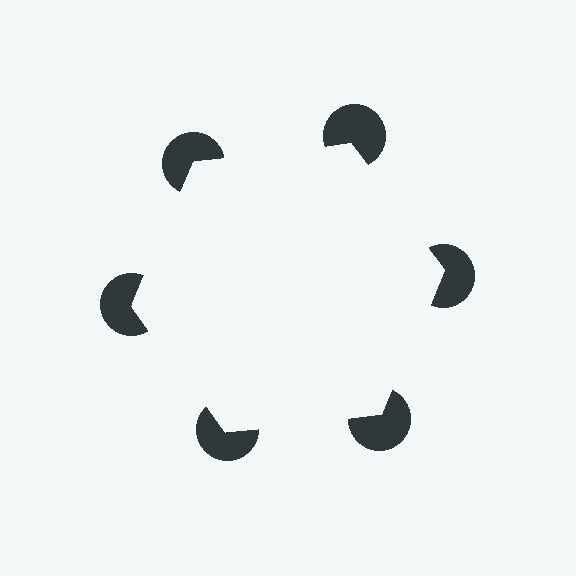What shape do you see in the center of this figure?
An illusory hexagon — its edges are inferred from the aligned wedge cuts in the pac-man discs, not physically drawn.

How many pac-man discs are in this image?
There are 6 — one at each vertex of the illusory hexagon.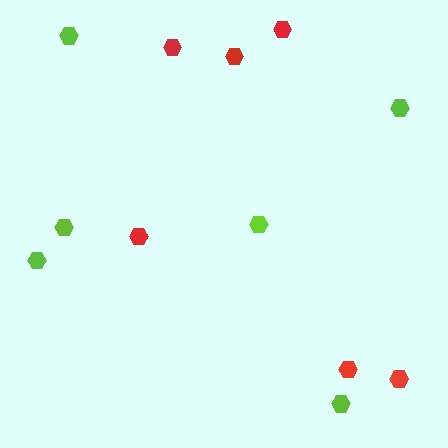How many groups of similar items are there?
There are 2 groups: one group of lime hexagons (6) and one group of red hexagons (6).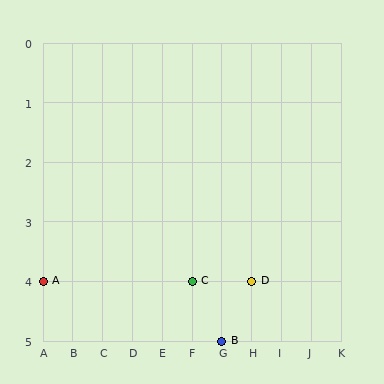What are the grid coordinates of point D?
Point D is at grid coordinates (H, 4).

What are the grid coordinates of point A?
Point A is at grid coordinates (A, 4).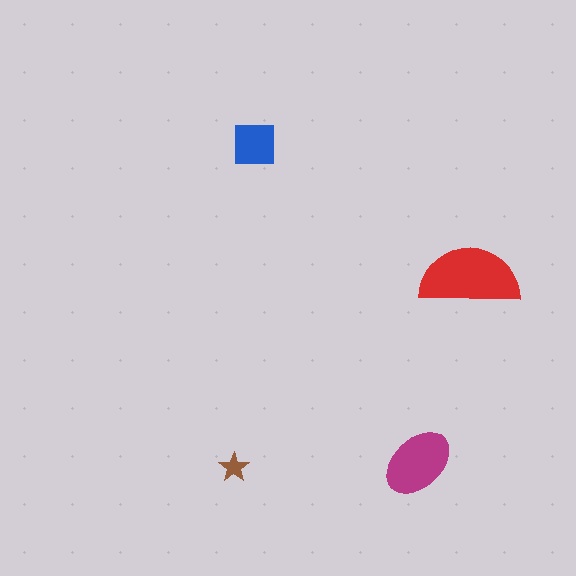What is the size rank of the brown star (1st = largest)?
4th.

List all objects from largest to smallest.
The red semicircle, the magenta ellipse, the blue square, the brown star.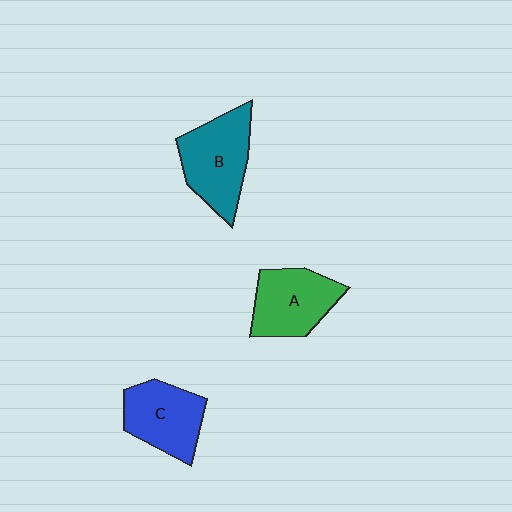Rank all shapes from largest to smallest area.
From largest to smallest: B (teal), A (green), C (blue).